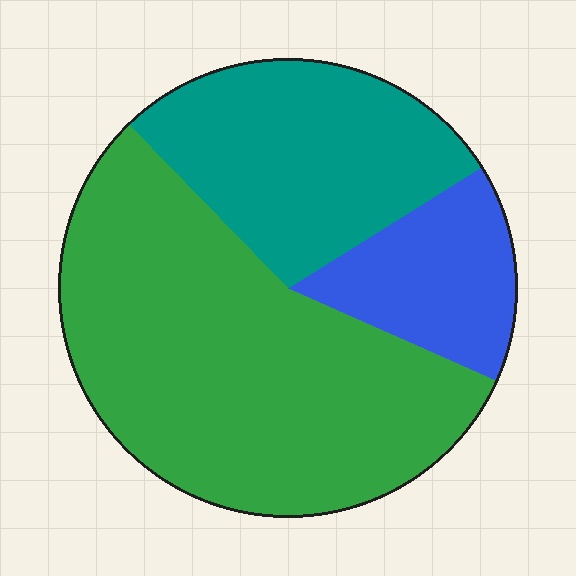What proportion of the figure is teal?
Teal covers roughly 30% of the figure.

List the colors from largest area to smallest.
From largest to smallest: green, teal, blue.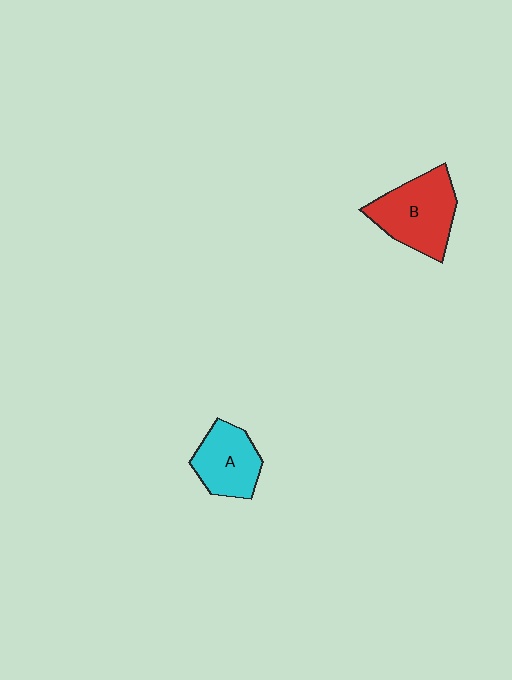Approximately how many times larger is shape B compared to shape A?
Approximately 1.3 times.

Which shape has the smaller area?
Shape A (cyan).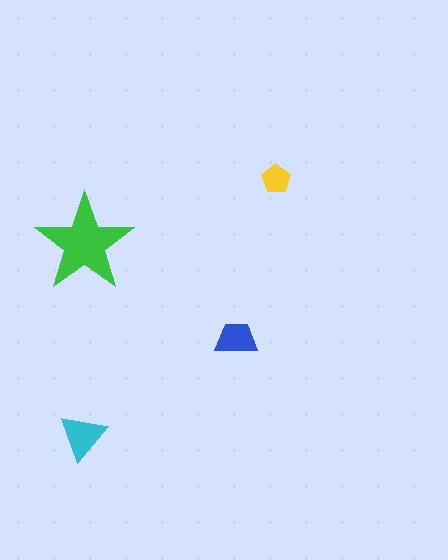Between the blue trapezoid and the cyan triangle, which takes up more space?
The cyan triangle.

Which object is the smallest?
The yellow pentagon.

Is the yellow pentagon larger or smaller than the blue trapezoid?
Smaller.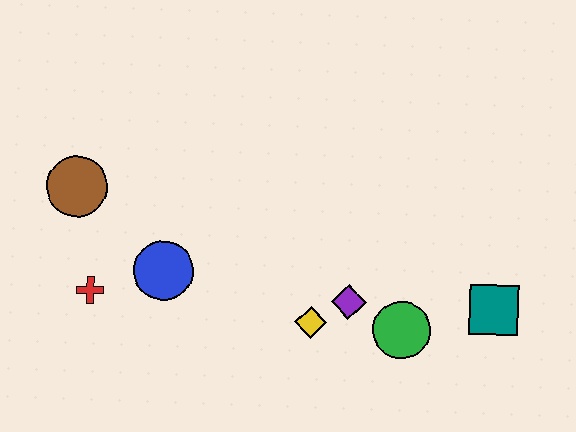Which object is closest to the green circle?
The purple diamond is closest to the green circle.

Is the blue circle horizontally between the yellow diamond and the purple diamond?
No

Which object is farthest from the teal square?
The brown circle is farthest from the teal square.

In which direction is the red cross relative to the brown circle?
The red cross is below the brown circle.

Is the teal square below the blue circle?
Yes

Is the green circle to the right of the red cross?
Yes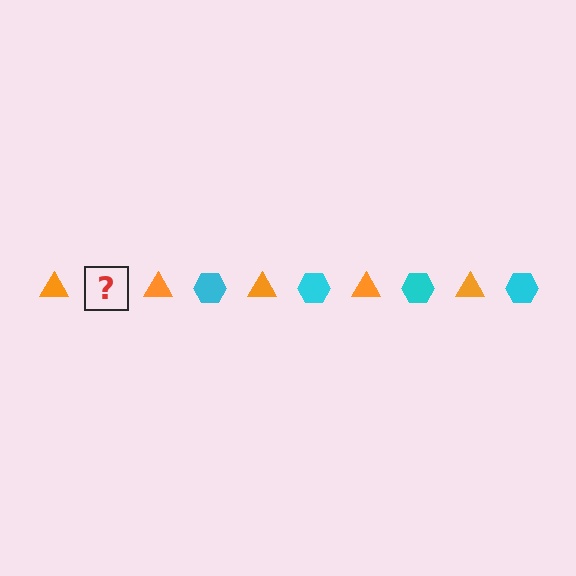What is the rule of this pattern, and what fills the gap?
The rule is that the pattern alternates between orange triangle and cyan hexagon. The gap should be filled with a cyan hexagon.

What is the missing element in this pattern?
The missing element is a cyan hexagon.